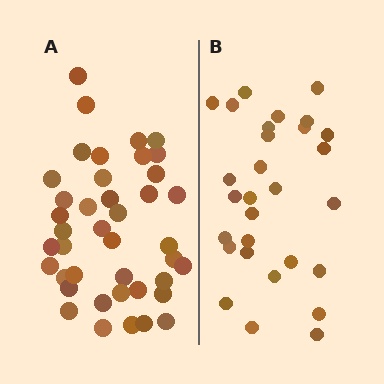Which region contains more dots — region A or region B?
Region A (the left region) has more dots.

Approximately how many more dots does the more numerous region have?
Region A has roughly 12 or so more dots than region B.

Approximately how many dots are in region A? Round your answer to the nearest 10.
About 40 dots. (The exact count is 41, which rounds to 40.)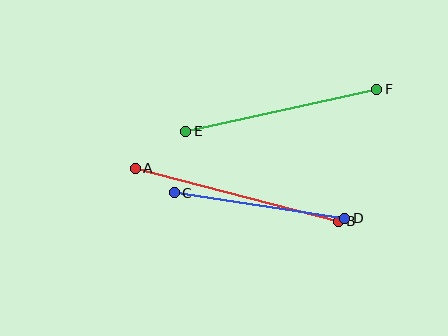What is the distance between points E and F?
The distance is approximately 195 pixels.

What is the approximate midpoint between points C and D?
The midpoint is at approximately (259, 206) pixels.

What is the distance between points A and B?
The distance is approximately 210 pixels.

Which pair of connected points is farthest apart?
Points A and B are farthest apart.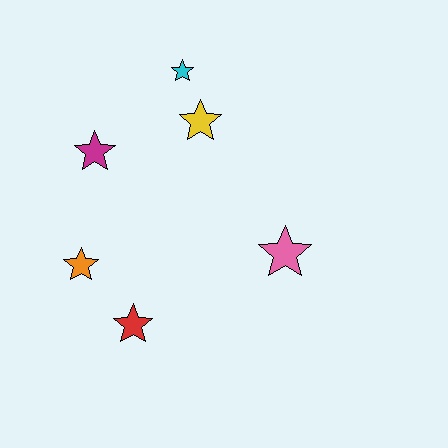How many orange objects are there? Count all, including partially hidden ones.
There is 1 orange object.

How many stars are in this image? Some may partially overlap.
There are 6 stars.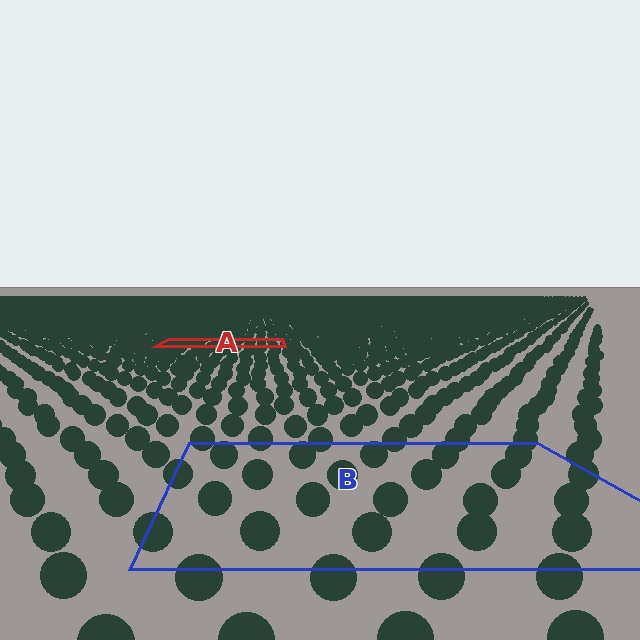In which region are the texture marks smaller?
The texture marks are smaller in region A, because it is farther away.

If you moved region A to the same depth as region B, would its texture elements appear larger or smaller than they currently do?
They would appear larger. At a closer depth, the same texture elements are projected at a bigger on-screen size.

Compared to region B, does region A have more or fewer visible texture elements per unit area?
Region A has more texture elements per unit area — they are packed more densely because it is farther away.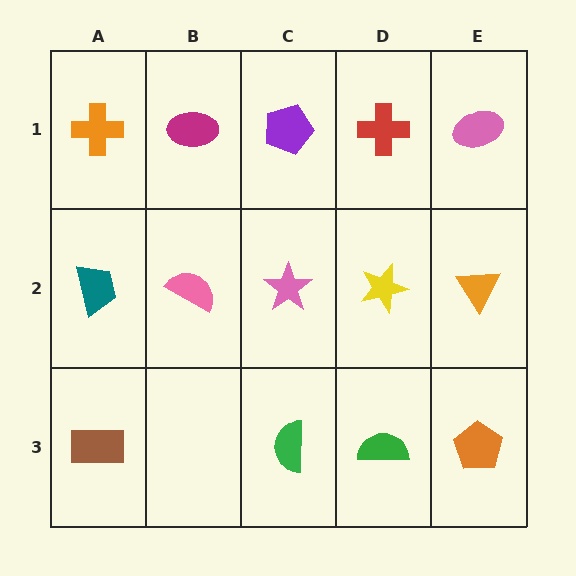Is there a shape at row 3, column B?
No, that cell is empty.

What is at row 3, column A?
A brown rectangle.